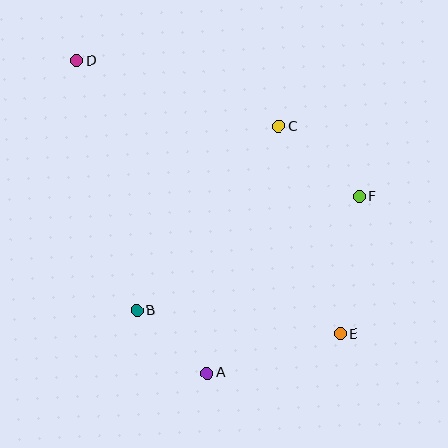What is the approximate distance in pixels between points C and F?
The distance between C and F is approximately 107 pixels.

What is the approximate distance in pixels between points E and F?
The distance between E and F is approximately 138 pixels.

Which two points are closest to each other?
Points A and B are closest to each other.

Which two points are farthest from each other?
Points D and E are farthest from each other.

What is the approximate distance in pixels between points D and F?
The distance between D and F is approximately 314 pixels.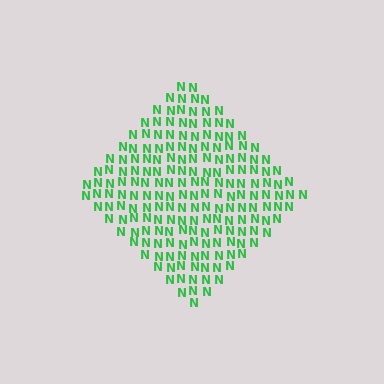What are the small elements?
The small elements are letter N's.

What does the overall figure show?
The overall figure shows a diamond.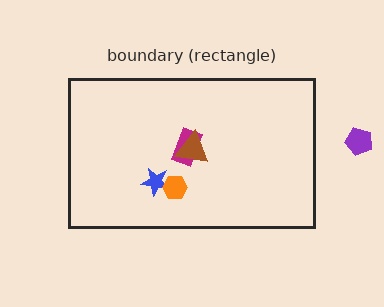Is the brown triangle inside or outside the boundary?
Inside.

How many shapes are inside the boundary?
4 inside, 1 outside.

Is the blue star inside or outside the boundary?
Inside.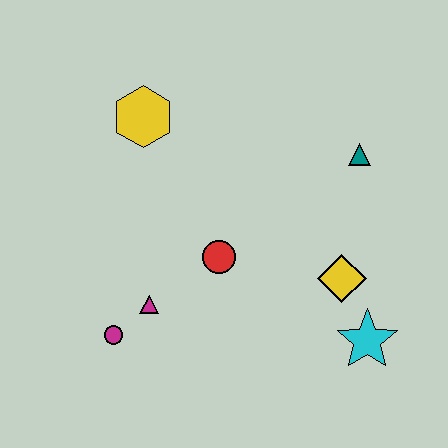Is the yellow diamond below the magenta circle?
No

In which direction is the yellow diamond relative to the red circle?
The yellow diamond is to the right of the red circle.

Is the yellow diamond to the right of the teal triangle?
No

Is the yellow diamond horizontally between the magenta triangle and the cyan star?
Yes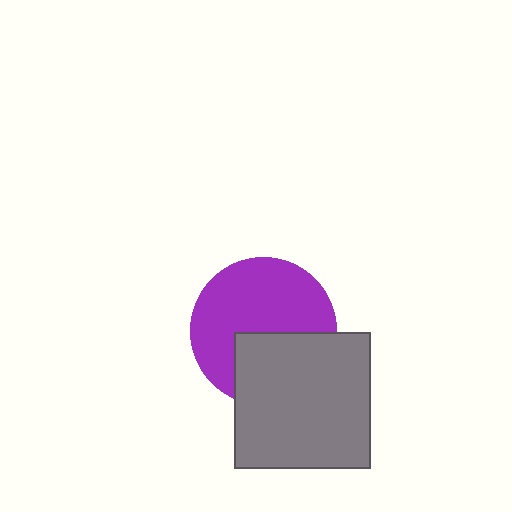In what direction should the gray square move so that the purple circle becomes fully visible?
The gray square should move down. That is the shortest direction to clear the overlap and leave the purple circle fully visible.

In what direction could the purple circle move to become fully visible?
The purple circle could move up. That would shift it out from behind the gray square entirely.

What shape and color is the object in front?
The object in front is a gray square.